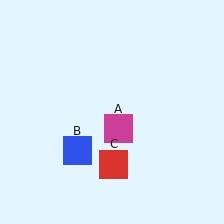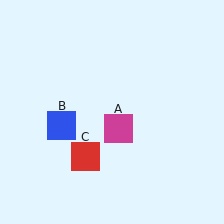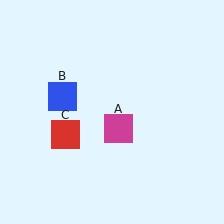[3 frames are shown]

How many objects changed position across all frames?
2 objects changed position: blue square (object B), red square (object C).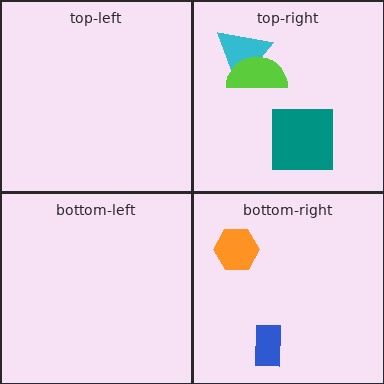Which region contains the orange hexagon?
The bottom-right region.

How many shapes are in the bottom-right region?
2.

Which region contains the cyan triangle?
The top-right region.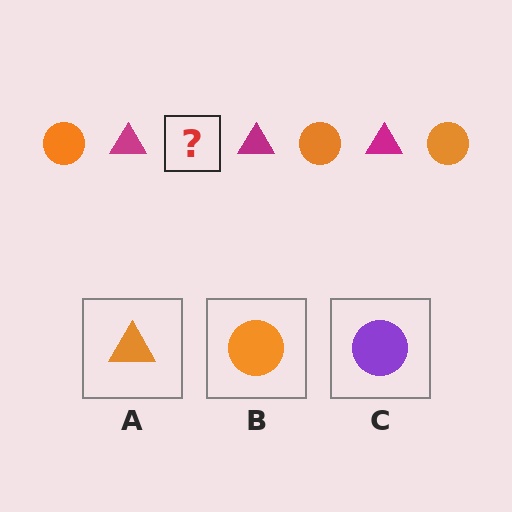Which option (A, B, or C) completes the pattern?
B.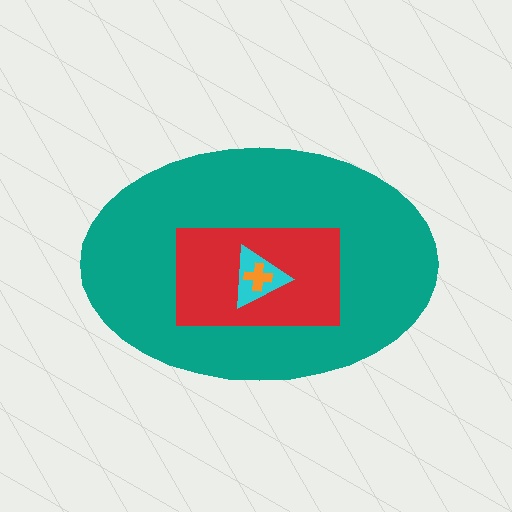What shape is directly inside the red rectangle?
The cyan triangle.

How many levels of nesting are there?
4.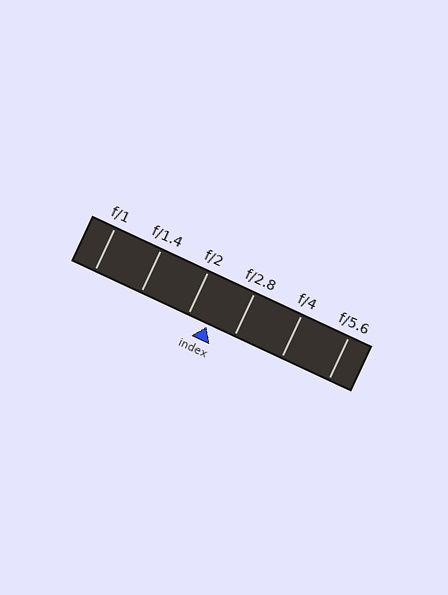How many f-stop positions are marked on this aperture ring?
There are 6 f-stop positions marked.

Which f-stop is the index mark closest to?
The index mark is closest to f/2.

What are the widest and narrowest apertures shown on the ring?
The widest aperture shown is f/1 and the narrowest is f/5.6.